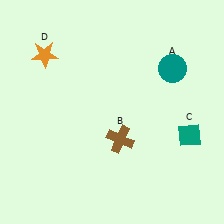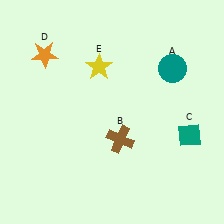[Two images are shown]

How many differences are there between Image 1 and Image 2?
There is 1 difference between the two images.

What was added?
A yellow star (E) was added in Image 2.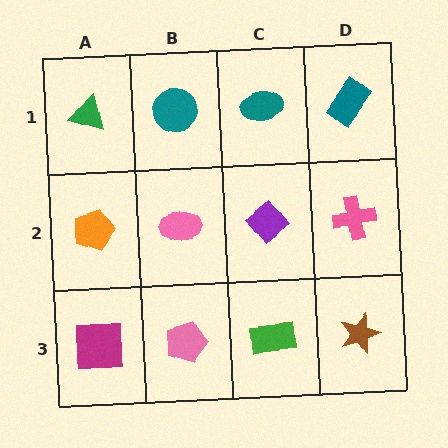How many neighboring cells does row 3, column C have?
3.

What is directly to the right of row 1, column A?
A teal circle.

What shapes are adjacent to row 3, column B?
A pink ellipse (row 2, column B), a magenta square (row 3, column A), a green rectangle (row 3, column C).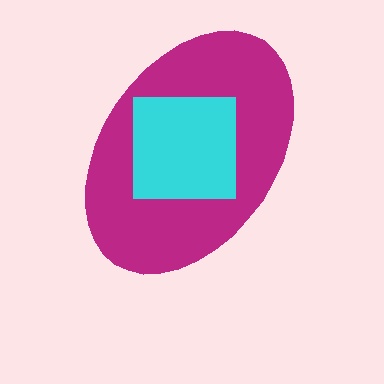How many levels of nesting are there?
2.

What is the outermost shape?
The magenta ellipse.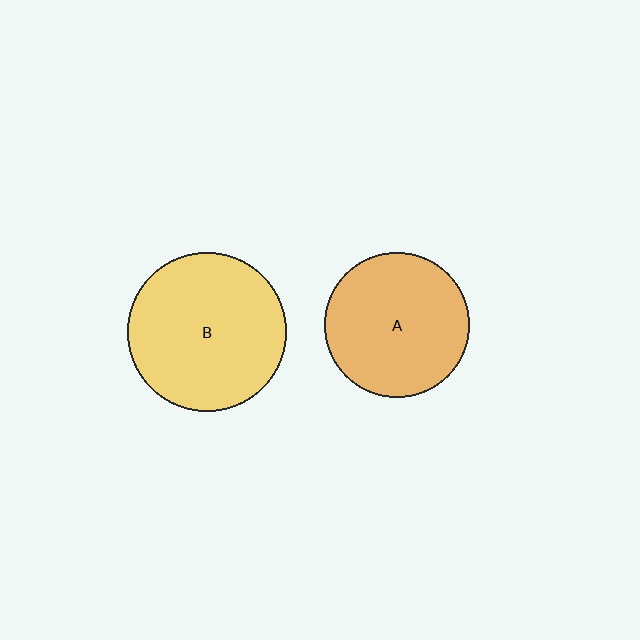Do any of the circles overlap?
No, none of the circles overlap.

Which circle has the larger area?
Circle B (yellow).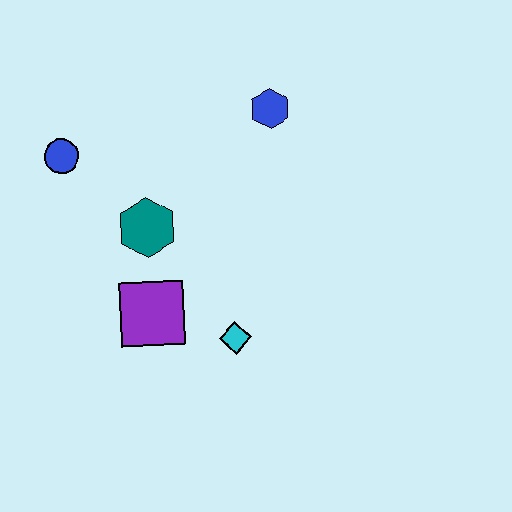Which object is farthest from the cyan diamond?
The blue circle is farthest from the cyan diamond.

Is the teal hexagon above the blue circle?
No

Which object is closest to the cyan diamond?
The purple square is closest to the cyan diamond.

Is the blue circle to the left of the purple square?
Yes